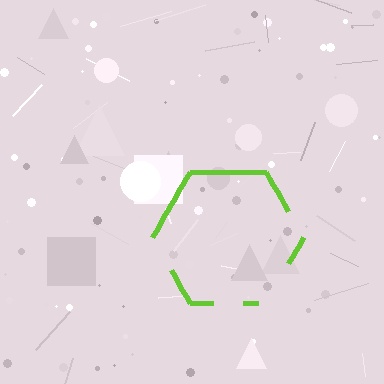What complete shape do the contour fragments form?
The contour fragments form a hexagon.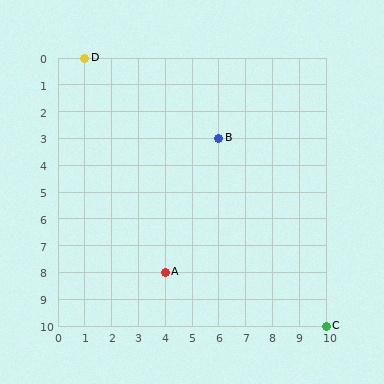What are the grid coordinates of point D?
Point D is at grid coordinates (1, 0).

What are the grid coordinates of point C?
Point C is at grid coordinates (10, 10).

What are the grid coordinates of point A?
Point A is at grid coordinates (4, 8).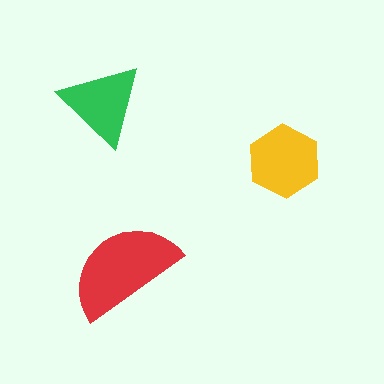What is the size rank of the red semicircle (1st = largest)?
1st.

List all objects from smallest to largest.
The green triangle, the yellow hexagon, the red semicircle.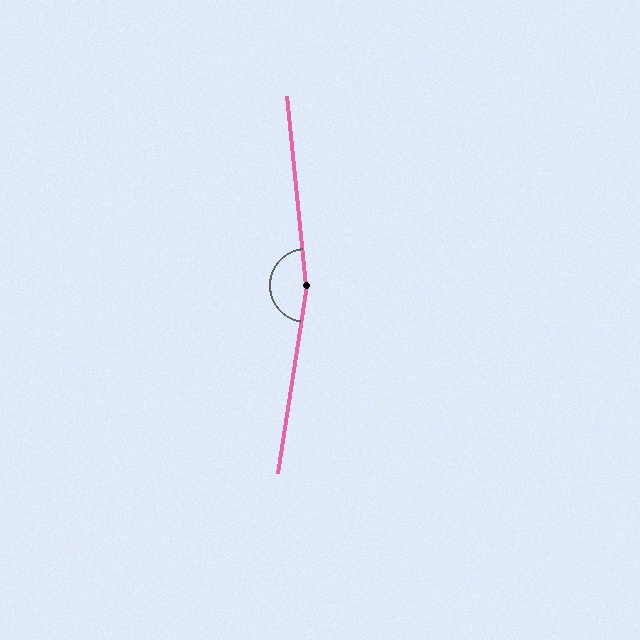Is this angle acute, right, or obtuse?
It is obtuse.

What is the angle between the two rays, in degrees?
Approximately 166 degrees.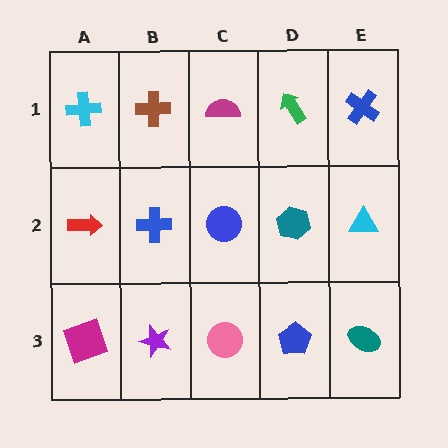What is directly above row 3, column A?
A red arrow.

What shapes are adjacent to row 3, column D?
A teal hexagon (row 2, column D), a pink circle (row 3, column C), a teal ellipse (row 3, column E).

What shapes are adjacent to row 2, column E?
A blue cross (row 1, column E), a teal ellipse (row 3, column E), a teal hexagon (row 2, column D).